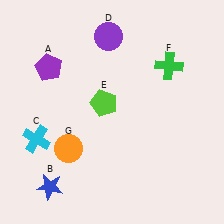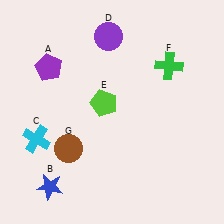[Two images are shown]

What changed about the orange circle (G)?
In Image 1, G is orange. In Image 2, it changed to brown.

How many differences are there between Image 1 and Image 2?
There is 1 difference between the two images.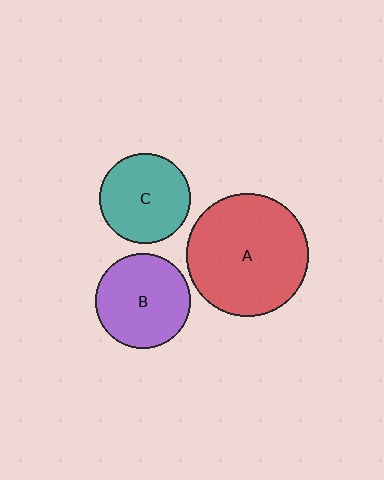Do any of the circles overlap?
No, none of the circles overlap.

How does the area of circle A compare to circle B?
Approximately 1.7 times.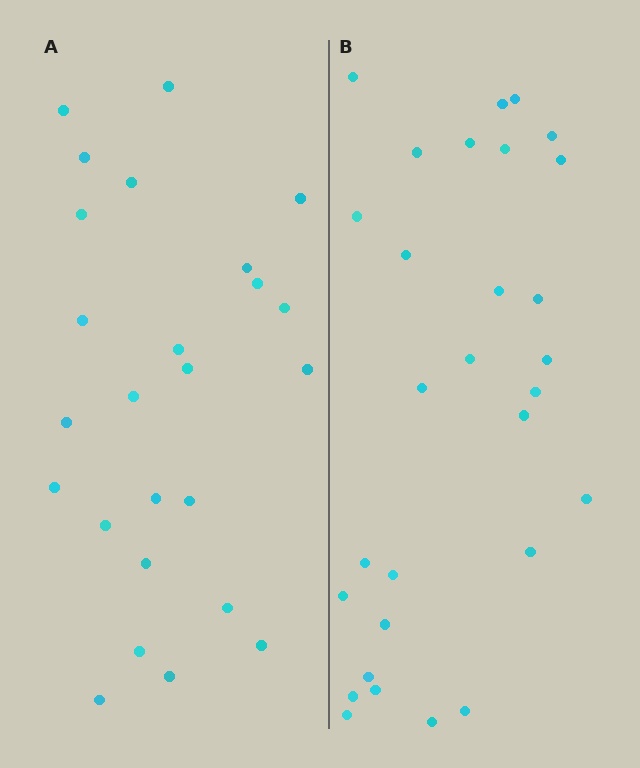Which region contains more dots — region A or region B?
Region B (the right region) has more dots.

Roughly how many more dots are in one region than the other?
Region B has about 4 more dots than region A.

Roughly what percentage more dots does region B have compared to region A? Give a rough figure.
About 15% more.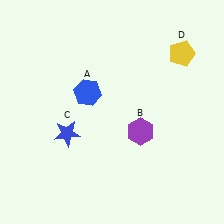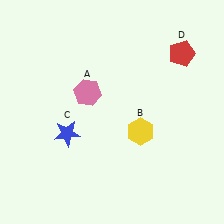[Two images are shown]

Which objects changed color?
A changed from blue to pink. B changed from purple to yellow. D changed from yellow to red.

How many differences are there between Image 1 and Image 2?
There are 3 differences between the two images.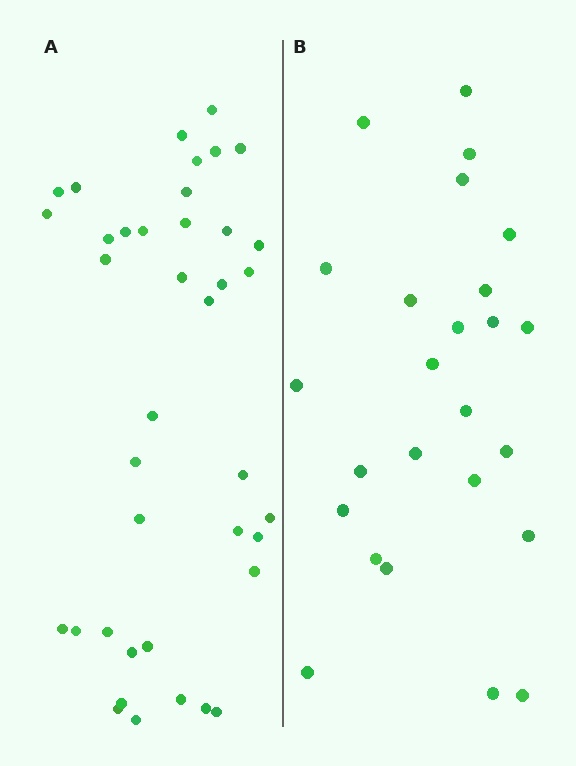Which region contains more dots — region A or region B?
Region A (the left region) has more dots.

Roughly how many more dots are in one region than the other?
Region A has approximately 15 more dots than region B.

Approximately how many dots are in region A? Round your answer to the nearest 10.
About 40 dots. (The exact count is 39, which rounds to 40.)